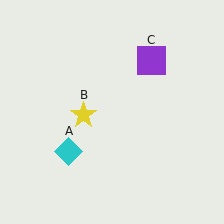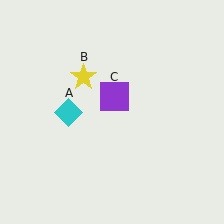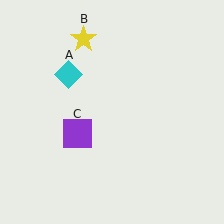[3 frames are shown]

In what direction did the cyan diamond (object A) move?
The cyan diamond (object A) moved up.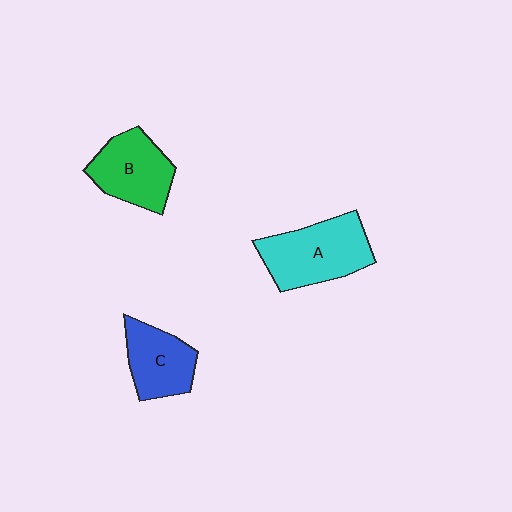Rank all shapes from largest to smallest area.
From largest to smallest: A (cyan), B (green), C (blue).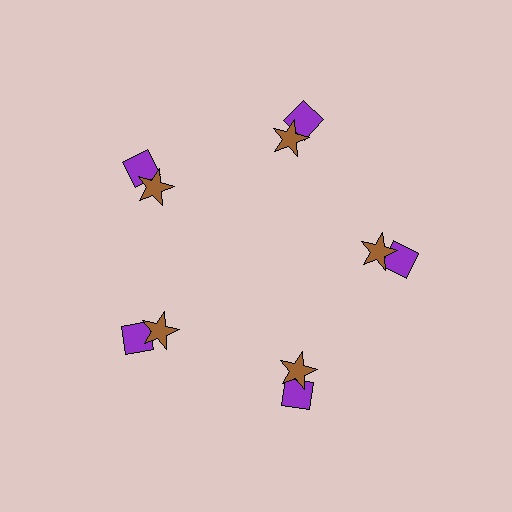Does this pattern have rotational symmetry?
Yes, this pattern has 5-fold rotational symmetry. It looks the same after rotating 72 degrees around the center.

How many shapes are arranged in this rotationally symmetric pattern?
There are 10 shapes, arranged in 5 groups of 2.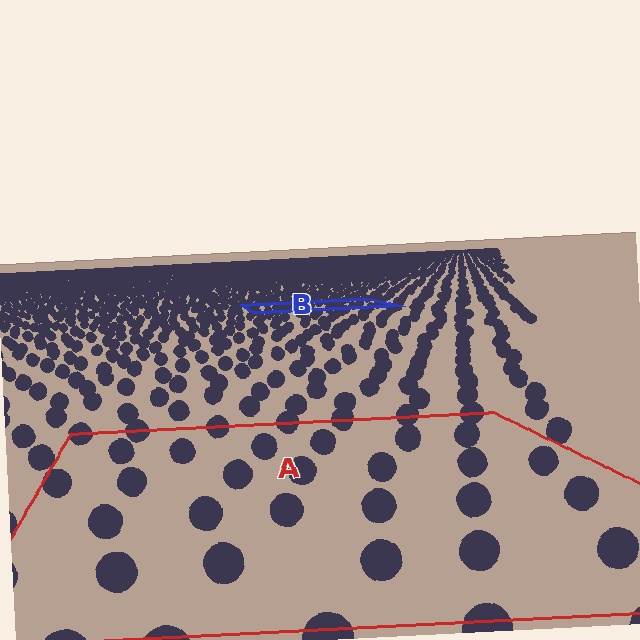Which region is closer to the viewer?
Region A is closer. The texture elements there are larger and more spread out.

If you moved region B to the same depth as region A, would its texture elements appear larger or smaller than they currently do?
They would appear larger. At a closer depth, the same texture elements are projected at a bigger on-screen size.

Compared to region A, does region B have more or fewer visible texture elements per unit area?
Region B has more texture elements per unit area — they are packed more densely because it is farther away.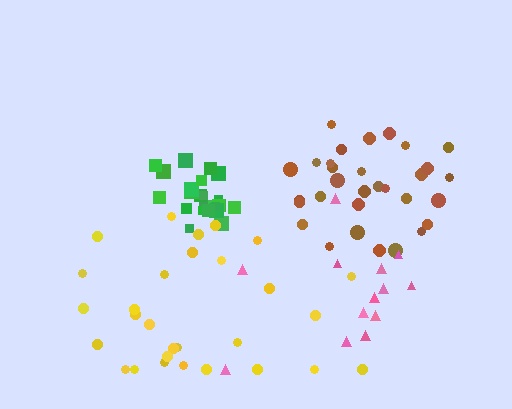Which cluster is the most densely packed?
Green.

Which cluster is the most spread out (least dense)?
Pink.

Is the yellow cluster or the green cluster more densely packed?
Green.